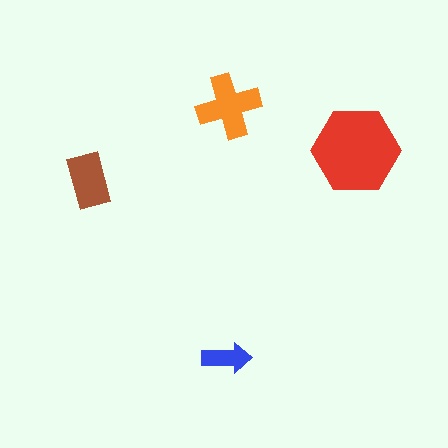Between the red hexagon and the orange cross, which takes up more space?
The red hexagon.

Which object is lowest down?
The blue arrow is bottommost.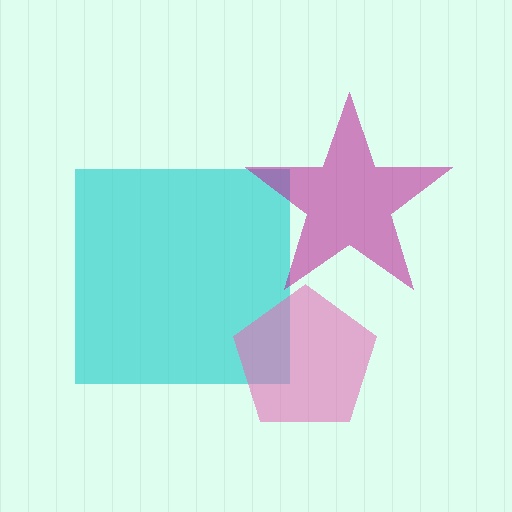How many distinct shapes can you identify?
There are 3 distinct shapes: a cyan square, a magenta star, a pink pentagon.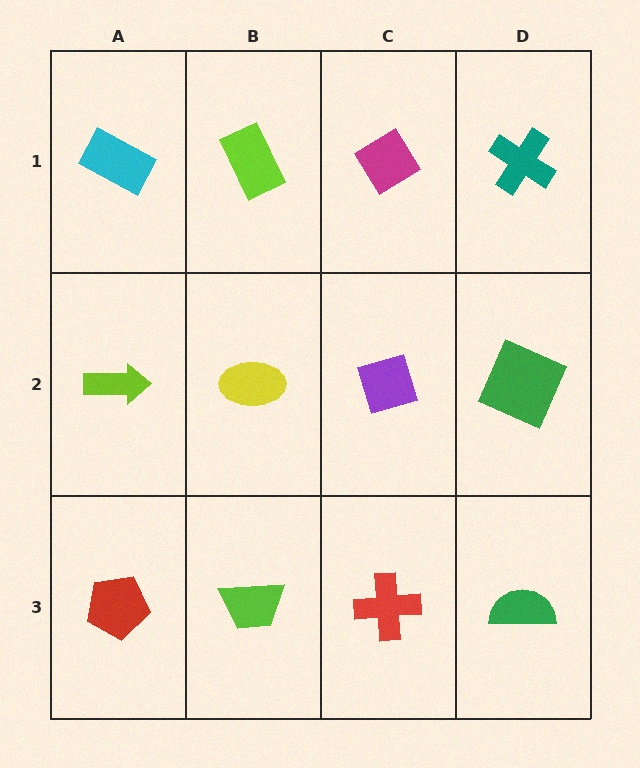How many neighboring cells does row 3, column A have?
2.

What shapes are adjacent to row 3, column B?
A yellow ellipse (row 2, column B), a red pentagon (row 3, column A), a red cross (row 3, column C).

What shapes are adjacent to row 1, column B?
A yellow ellipse (row 2, column B), a cyan rectangle (row 1, column A), a magenta diamond (row 1, column C).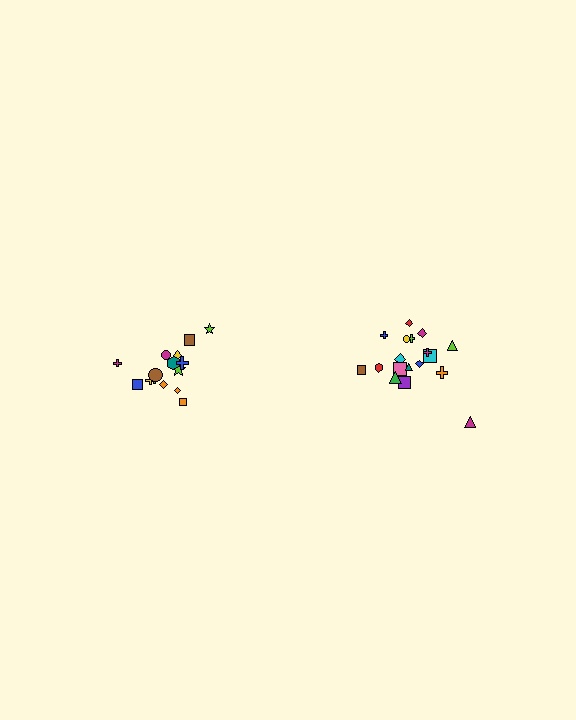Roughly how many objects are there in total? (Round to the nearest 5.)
Roughly 35 objects in total.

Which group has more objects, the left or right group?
The right group.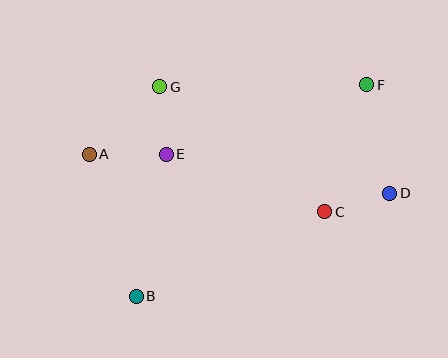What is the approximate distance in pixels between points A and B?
The distance between A and B is approximately 149 pixels.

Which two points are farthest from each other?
Points B and F are farthest from each other.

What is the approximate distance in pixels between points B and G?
The distance between B and G is approximately 210 pixels.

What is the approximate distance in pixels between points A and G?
The distance between A and G is approximately 98 pixels.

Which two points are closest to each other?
Points E and G are closest to each other.